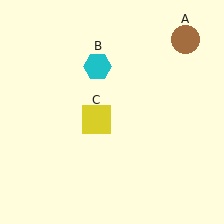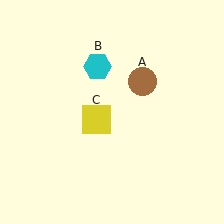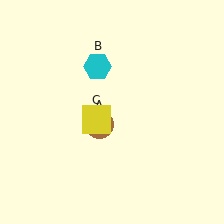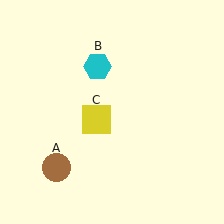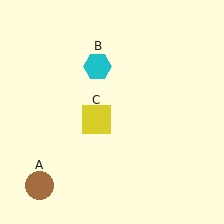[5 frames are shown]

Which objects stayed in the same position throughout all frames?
Cyan hexagon (object B) and yellow square (object C) remained stationary.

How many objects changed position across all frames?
1 object changed position: brown circle (object A).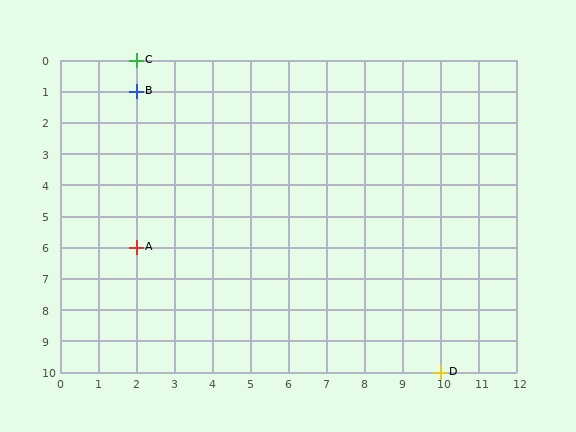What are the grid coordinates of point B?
Point B is at grid coordinates (2, 1).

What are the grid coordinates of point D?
Point D is at grid coordinates (10, 10).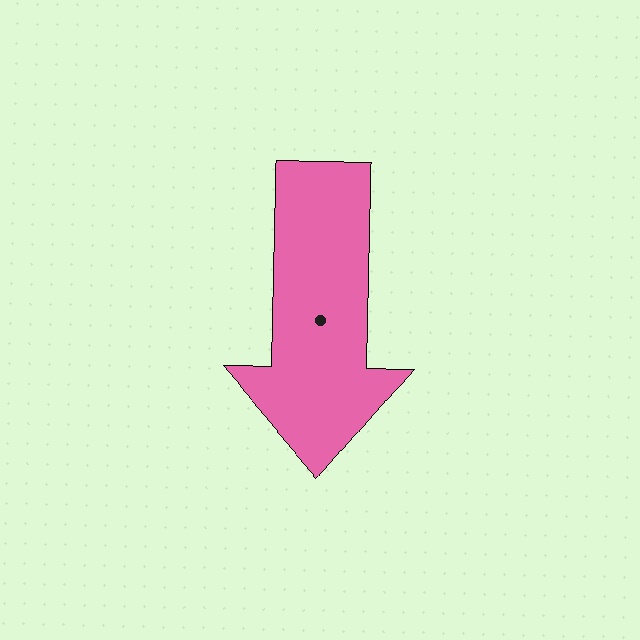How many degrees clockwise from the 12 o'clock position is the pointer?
Approximately 180 degrees.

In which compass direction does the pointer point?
South.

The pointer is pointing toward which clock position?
Roughly 6 o'clock.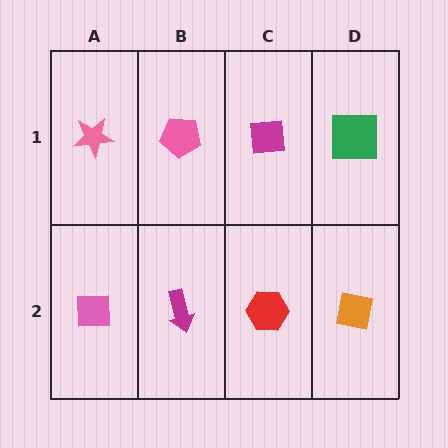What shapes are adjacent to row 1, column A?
A pink square (row 2, column A), a pink pentagon (row 1, column B).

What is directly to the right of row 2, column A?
A magenta arrow.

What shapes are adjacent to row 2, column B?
A pink pentagon (row 1, column B), a pink square (row 2, column A), a red hexagon (row 2, column C).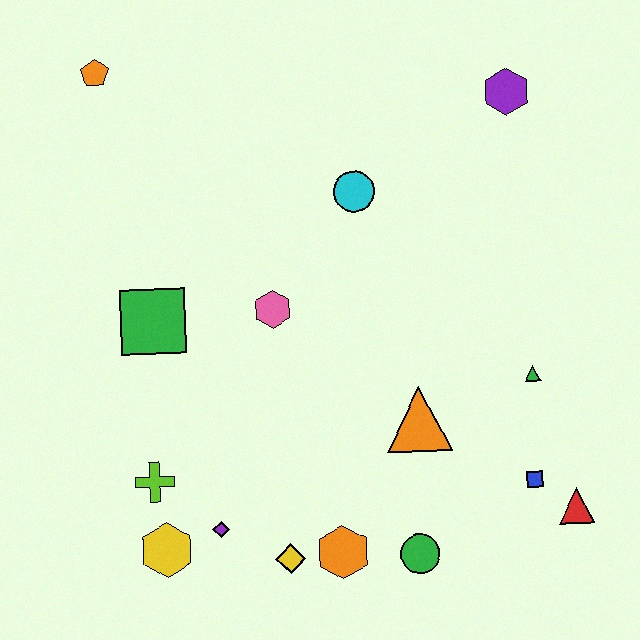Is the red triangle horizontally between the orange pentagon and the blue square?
No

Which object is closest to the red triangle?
The blue square is closest to the red triangle.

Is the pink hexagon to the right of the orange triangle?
No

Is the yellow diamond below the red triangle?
Yes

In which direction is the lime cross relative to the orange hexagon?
The lime cross is to the left of the orange hexagon.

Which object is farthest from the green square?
The red triangle is farthest from the green square.